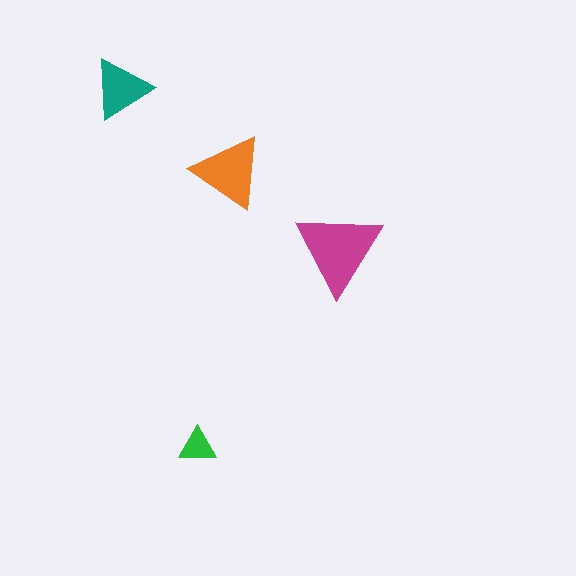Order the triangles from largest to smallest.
the magenta one, the orange one, the teal one, the green one.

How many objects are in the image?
There are 4 objects in the image.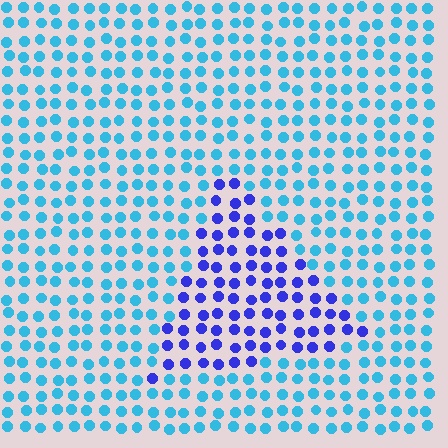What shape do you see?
I see a triangle.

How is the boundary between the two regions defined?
The boundary is defined purely by a slight shift in hue (about 47 degrees). Spacing, size, and orientation are identical on both sides.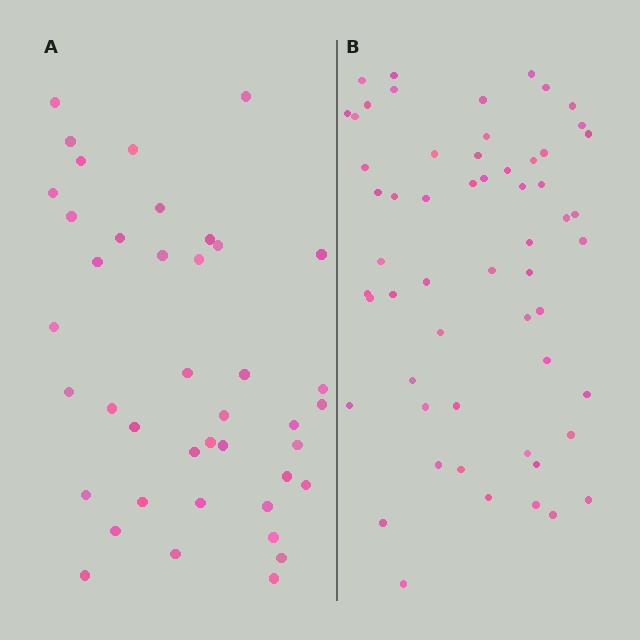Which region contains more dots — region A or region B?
Region B (the right region) has more dots.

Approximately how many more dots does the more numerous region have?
Region B has approximately 15 more dots than region A.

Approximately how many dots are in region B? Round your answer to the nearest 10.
About 60 dots. (The exact count is 57, which rounds to 60.)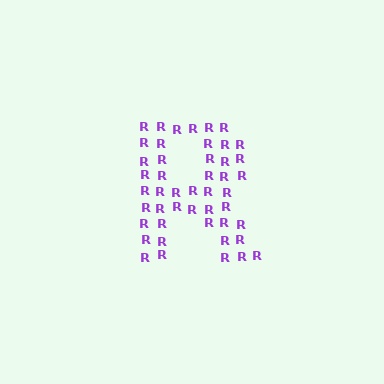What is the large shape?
The large shape is the letter R.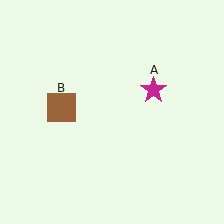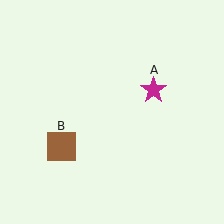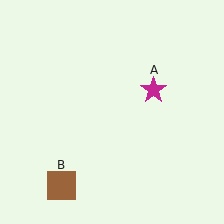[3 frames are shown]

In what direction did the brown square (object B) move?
The brown square (object B) moved down.